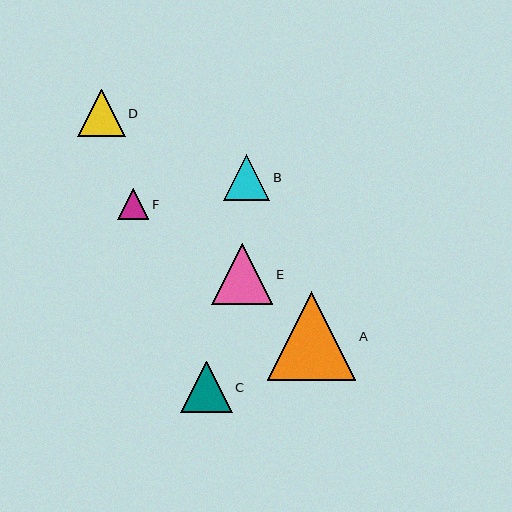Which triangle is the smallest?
Triangle F is the smallest with a size of approximately 31 pixels.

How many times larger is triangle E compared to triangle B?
Triangle E is approximately 1.3 times the size of triangle B.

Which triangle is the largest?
Triangle A is the largest with a size of approximately 89 pixels.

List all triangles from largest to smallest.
From largest to smallest: A, E, C, D, B, F.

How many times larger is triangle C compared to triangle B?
Triangle C is approximately 1.1 times the size of triangle B.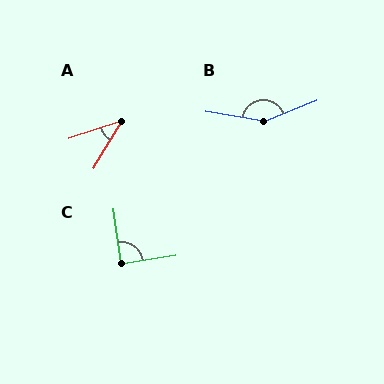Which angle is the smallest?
A, at approximately 41 degrees.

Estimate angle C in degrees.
Approximately 89 degrees.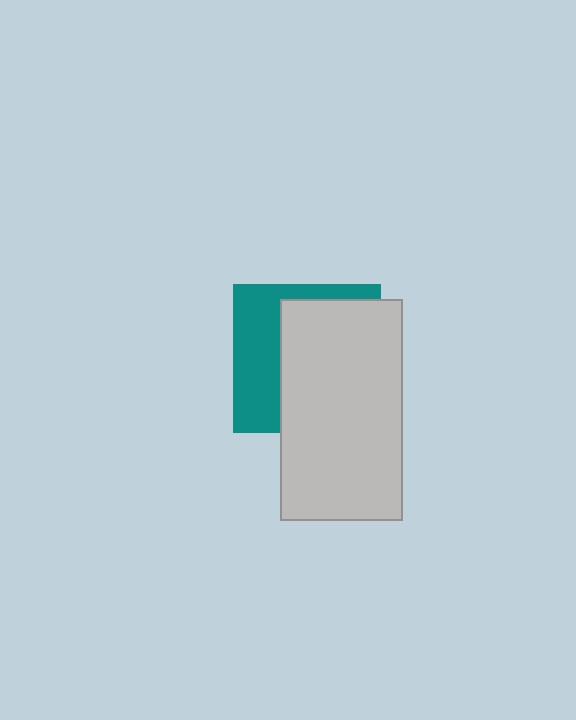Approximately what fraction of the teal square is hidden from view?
Roughly 62% of the teal square is hidden behind the light gray rectangle.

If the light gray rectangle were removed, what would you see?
You would see the complete teal square.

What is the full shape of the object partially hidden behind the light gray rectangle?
The partially hidden object is a teal square.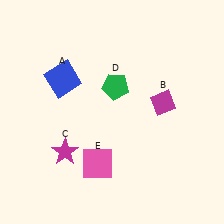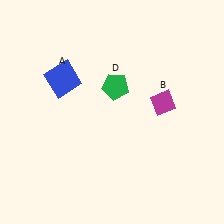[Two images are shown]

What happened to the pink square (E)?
The pink square (E) was removed in Image 2. It was in the bottom-left area of Image 1.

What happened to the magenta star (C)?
The magenta star (C) was removed in Image 2. It was in the bottom-left area of Image 1.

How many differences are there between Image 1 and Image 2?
There are 2 differences between the two images.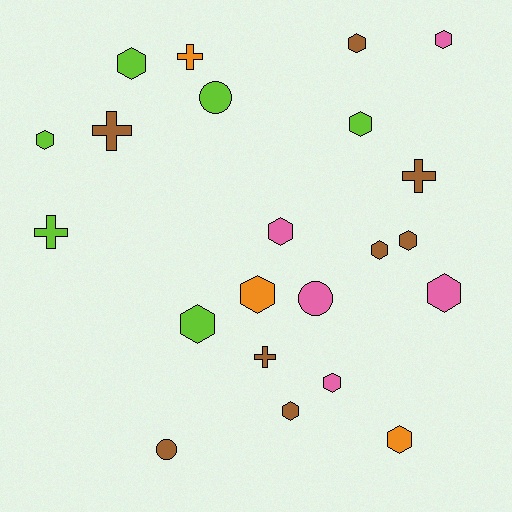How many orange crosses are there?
There is 1 orange cross.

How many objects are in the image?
There are 22 objects.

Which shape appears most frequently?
Hexagon, with 14 objects.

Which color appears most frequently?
Brown, with 8 objects.